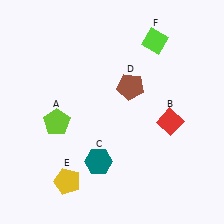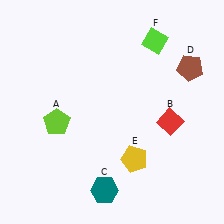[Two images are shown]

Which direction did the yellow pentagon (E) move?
The yellow pentagon (E) moved right.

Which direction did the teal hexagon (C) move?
The teal hexagon (C) moved down.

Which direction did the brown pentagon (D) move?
The brown pentagon (D) moved right.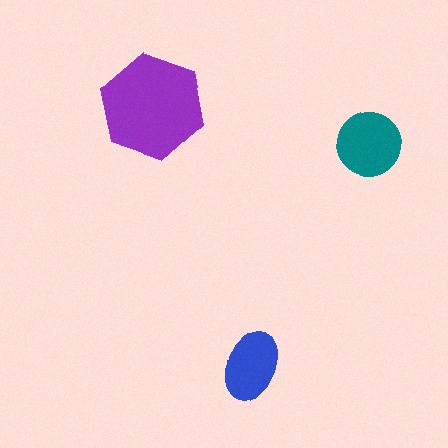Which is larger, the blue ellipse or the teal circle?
The teal circle.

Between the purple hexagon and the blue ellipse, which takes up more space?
The purple hexagon.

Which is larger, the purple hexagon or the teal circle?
The purple hexagon.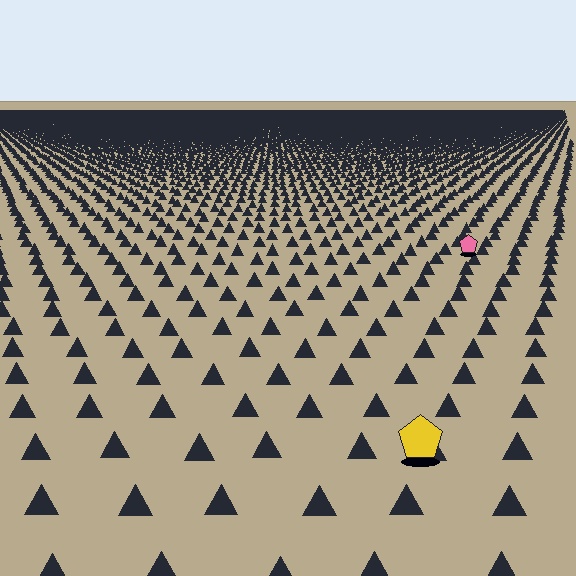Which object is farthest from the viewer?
The pink pentagon is farthest from the viewer. It appears smaller and the ground texture around it is denser.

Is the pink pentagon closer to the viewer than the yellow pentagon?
No. The yellow pentagon is closer — you can tell from the texture gradient: the ground texture is coarser near it.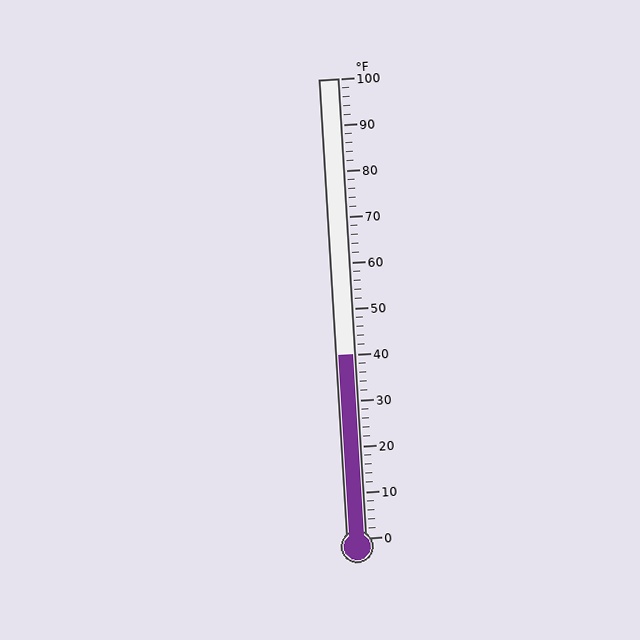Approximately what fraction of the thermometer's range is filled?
The thermometer is filled to approximately 40% of its range.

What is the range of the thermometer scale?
The thermometer scale ranges from 0°F to 100°F.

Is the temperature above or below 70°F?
The temperature is below 70°F.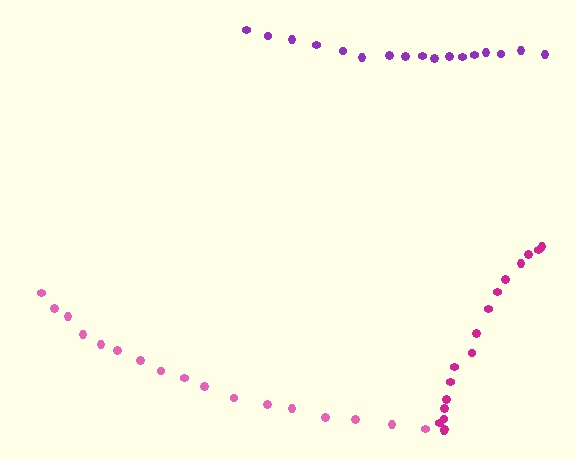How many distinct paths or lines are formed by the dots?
There are 3 distinct paths.